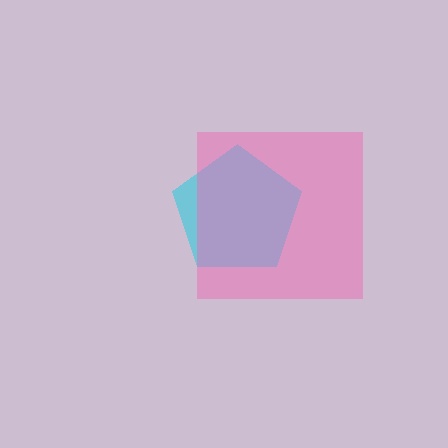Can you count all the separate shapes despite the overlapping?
Yes, there are 2 separate shapes.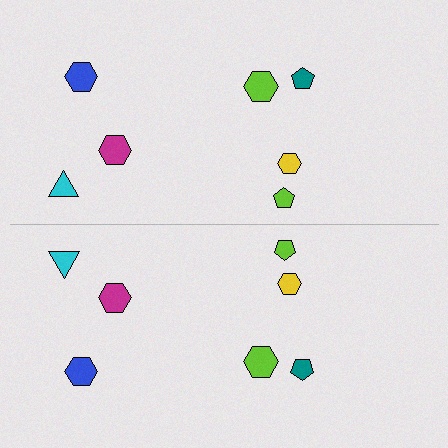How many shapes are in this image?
There are 14 shapes in this image.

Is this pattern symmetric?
Yes, this pattern has bilateral (reflection) symmetry.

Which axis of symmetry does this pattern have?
The pattern has a horizontal axis of symmetry running through the center of the image.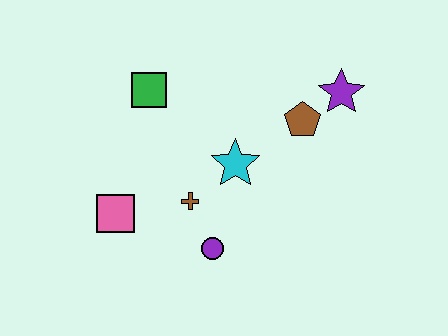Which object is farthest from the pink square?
The purple star is farthest from the pink square.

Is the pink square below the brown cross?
Yes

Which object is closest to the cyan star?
The brown cross is closest to the cyan star.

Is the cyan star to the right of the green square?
Yes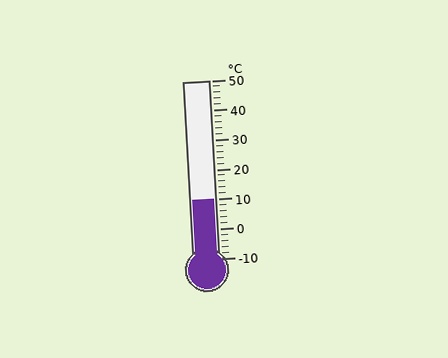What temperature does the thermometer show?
The thermometer shows approximately 10°C.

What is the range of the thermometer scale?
The thermometer scale ranges from -10°C to 50°C.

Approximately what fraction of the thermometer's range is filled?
The thermometer is filled to approximately 35% of its range.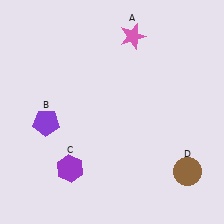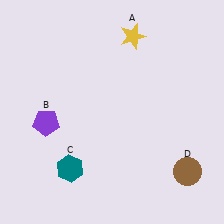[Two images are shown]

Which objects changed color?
A changed from pink to yellow. C changed from purple to teal.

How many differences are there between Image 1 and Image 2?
There are 2 differences between the two images.